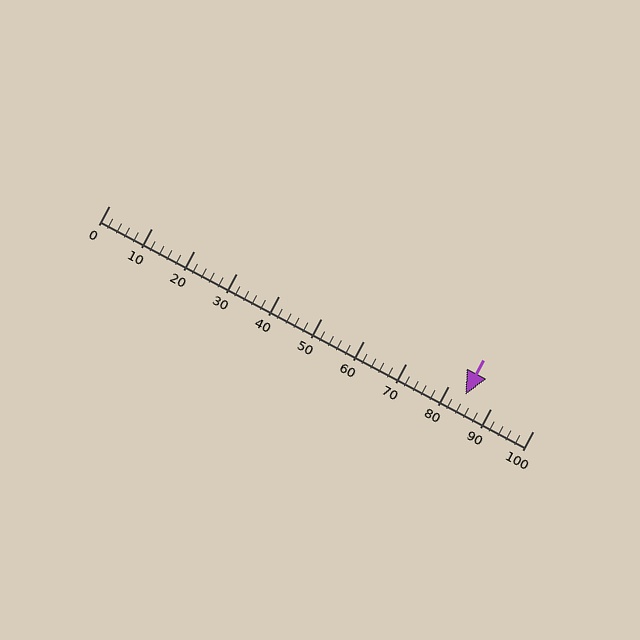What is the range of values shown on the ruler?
The ruler shows values from 0 to 100.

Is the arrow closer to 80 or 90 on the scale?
The arrow is closer to 80.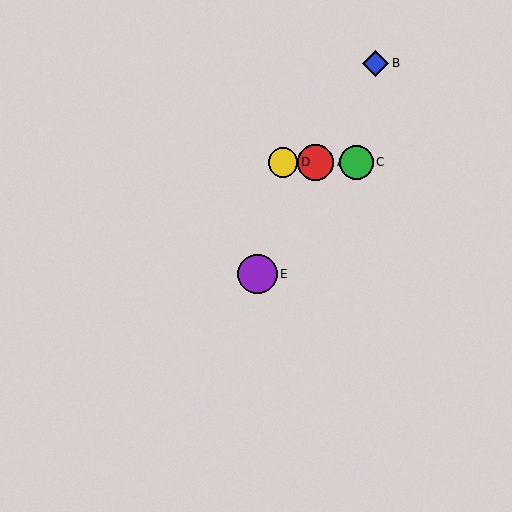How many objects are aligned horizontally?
3 objects (A, C, D) are aligned horizontally.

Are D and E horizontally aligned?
No, D is at y≈162 and E is at y≈274.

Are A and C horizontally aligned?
Yes, both are at y≈162.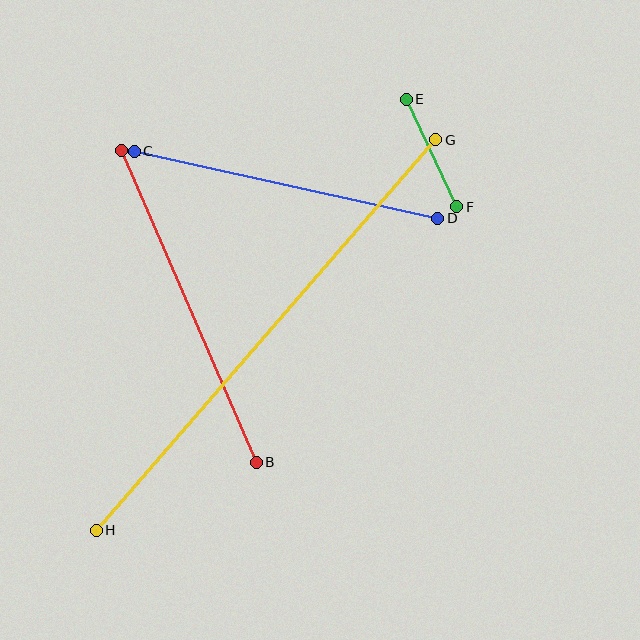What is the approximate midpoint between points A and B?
The midpoint is at approximately (189, 306) pixels.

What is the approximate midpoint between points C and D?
The midpoint is at approximately (286, 185) pixels.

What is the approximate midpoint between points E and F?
The midpoint is at approximately (431, 153) pixels.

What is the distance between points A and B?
The distance is approximately 339 pixels.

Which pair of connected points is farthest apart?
Points G and H are farthest apart.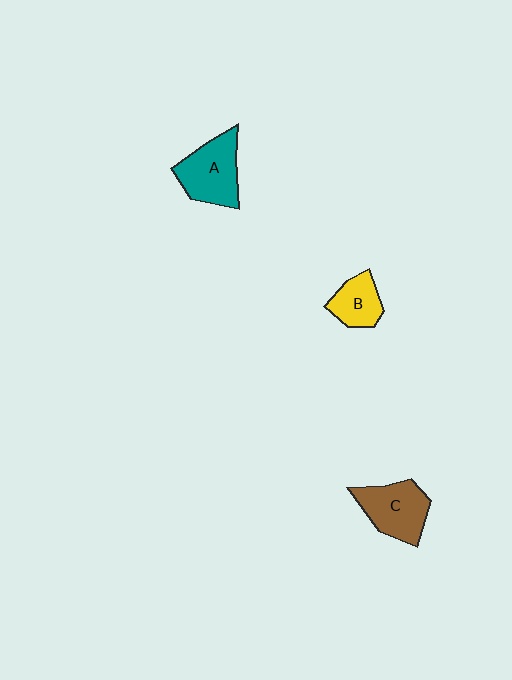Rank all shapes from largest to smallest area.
From largest to smallest: A (teal), C (brown), B (yellow).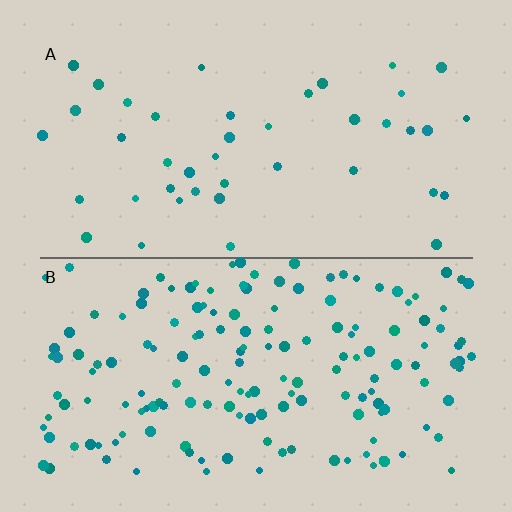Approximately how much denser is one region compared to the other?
Approximately 3.9× — region B over region A.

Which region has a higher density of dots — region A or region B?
B (the bottom).